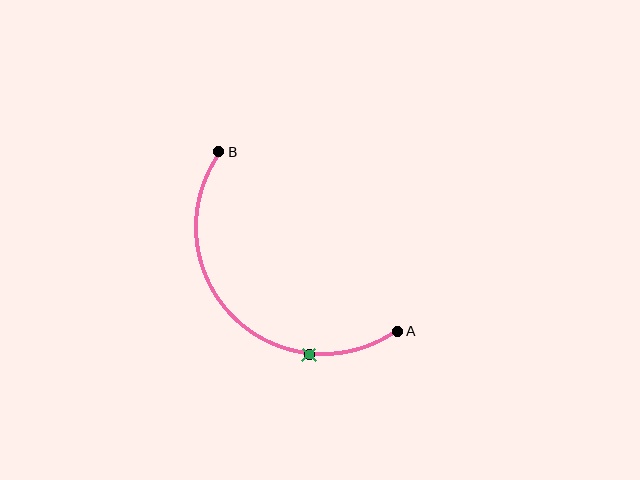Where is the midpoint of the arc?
The arc midpoint is the point on the curve farthest from the straight line joining A and B. It sits below and to the left of that line.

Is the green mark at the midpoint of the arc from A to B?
No. The green mark lies on the arc but is closer to endpoint A. The arc midpoint would be at the point on the curve equidistant along the arc from both A and B.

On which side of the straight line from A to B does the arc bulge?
The arc bulges below and to the left of the straight line connecting A and B.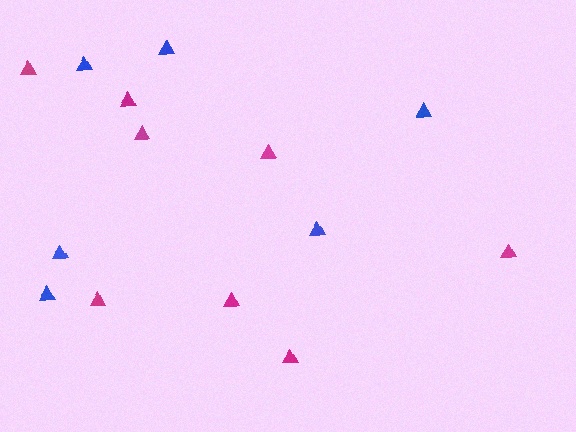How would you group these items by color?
There are 2 groups: one group of blue triangles (6) and one group of magenta triangles (8).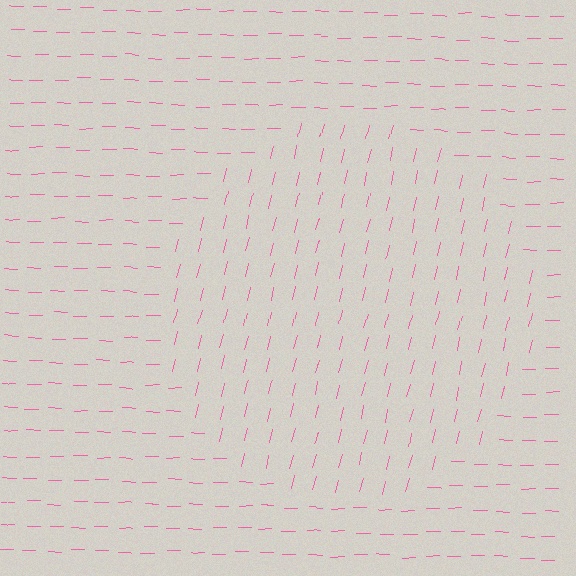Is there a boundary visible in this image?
Yes, there is a texture boundary formed by a change in line orientation.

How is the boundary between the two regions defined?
The boundary is defined purely by a change in line orientation (approximately 77 degrees difference). All lines are the same color and thickness.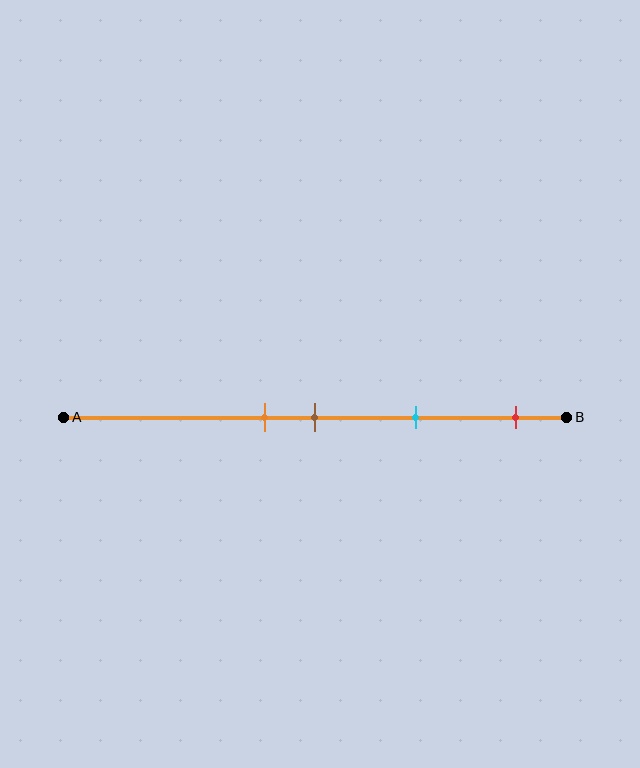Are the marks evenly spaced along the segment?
No, the marks are not evenly spaced.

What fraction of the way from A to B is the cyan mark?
The cyan mark is approximately 70% (0.7) of the way from A to B.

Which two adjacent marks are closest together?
The orange and brown marks are the closest adjacent pair.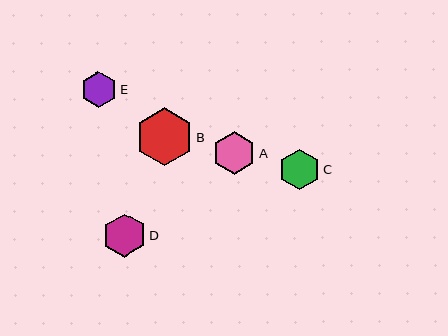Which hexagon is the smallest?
Hexagon E is the smallest with a size of approximately 36 pixels.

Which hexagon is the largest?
Hexagon B is the largest with a size of approximately 58 pixels.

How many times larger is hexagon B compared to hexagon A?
Hexagon B is approximately 1.4 times the size of hexagon A.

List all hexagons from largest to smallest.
From largest to smallest: B, D, A, C, E.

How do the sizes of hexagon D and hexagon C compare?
Hexagon D and hexagon C are approximately the same size.